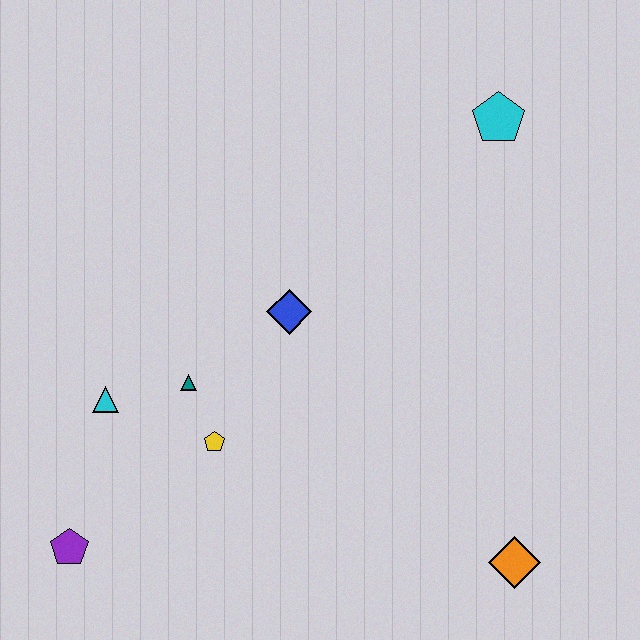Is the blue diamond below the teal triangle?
No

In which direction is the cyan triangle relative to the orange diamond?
The cyan triangle is to the left of the orange diamond.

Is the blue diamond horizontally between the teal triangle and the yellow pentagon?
No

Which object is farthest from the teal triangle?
The cyan pentagon is farthest from the teal triangle.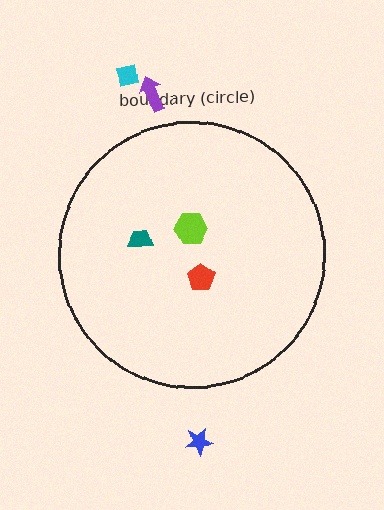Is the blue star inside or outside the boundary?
Outside.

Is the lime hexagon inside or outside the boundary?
Inside.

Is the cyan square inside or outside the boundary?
Outside.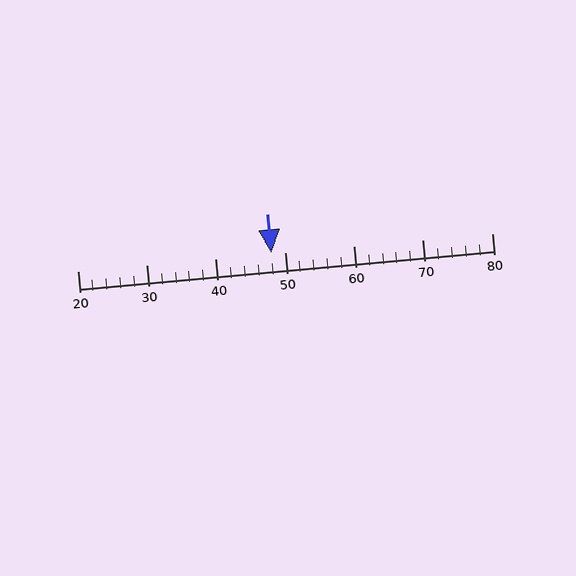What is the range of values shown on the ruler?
The ruler shows values from 20 to 80.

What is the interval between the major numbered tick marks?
The major tick marks are spaced 10 units apart.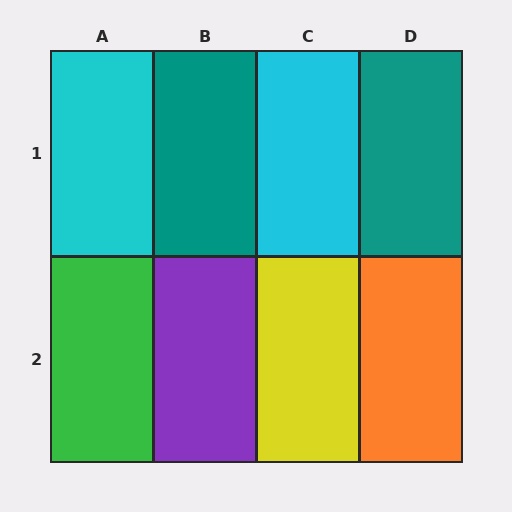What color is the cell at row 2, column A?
Green.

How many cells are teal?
2 cells are teal.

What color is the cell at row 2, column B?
Purple.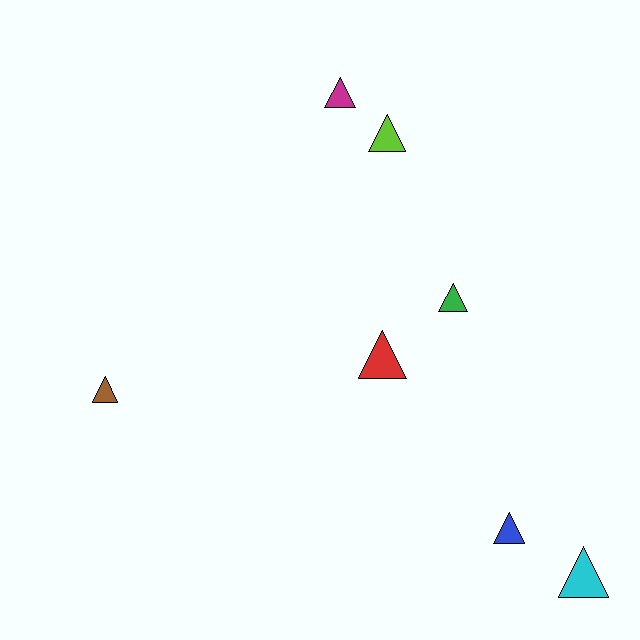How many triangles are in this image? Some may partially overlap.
There are 7 triangles.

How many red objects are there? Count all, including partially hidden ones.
There is 1 red object.